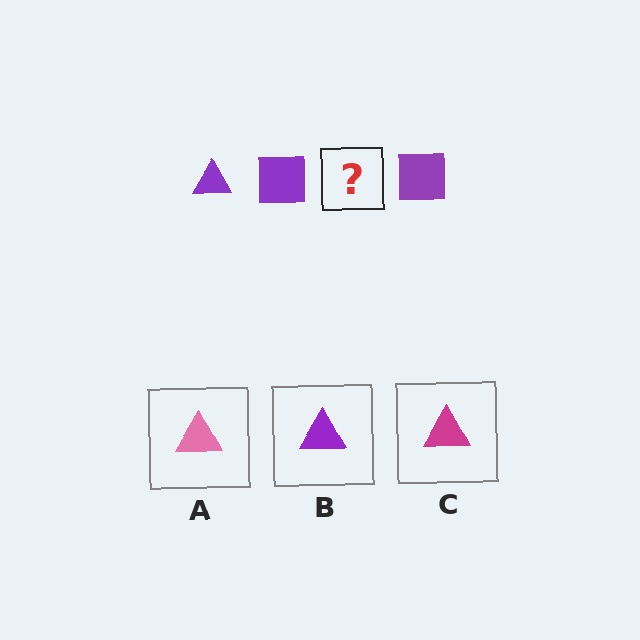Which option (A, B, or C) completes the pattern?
B.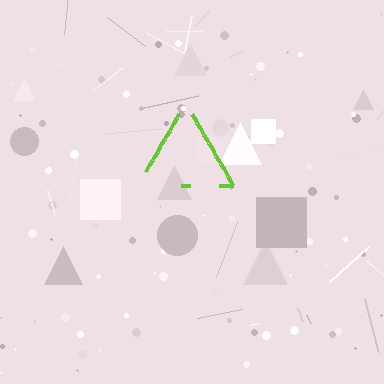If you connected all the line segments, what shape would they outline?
They would outline a triangle.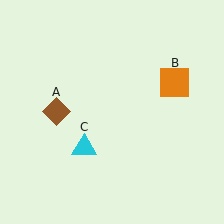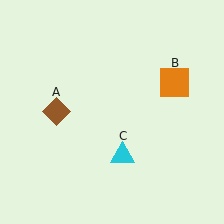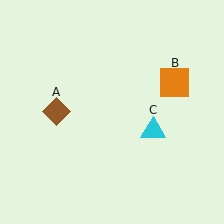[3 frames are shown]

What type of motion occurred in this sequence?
The cyan triangle (object C) rotated counterclockwise around the center of the scene.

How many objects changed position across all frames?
1 object changed position: cyan triangle (object C).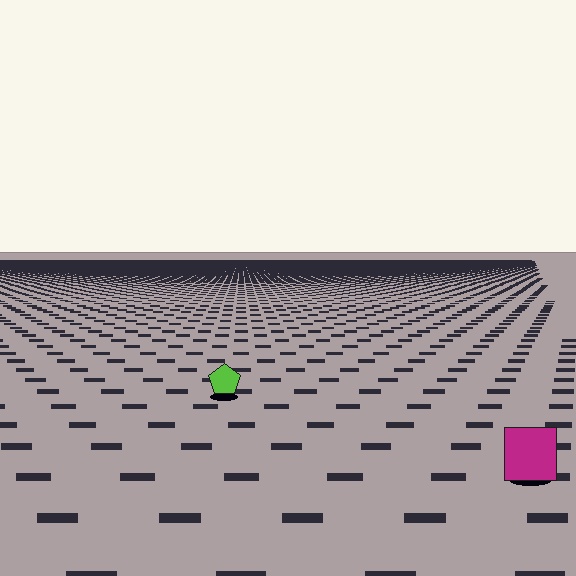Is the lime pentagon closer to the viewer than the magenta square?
No. The magenta square is closer — you can tell from the texture gradient: the ground texture is coarser near it.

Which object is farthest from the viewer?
The lime pentagon is farthest from the viewer. It appears smaller and the ground texture around it is denser.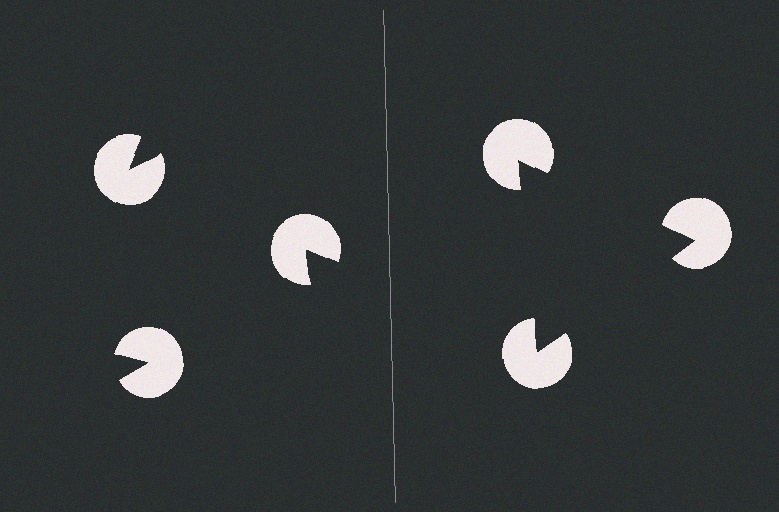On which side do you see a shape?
An illusory triangle appears on the right side. On the left side the wedge cuts are rotated, so no coherent shape forms.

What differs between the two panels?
The pac-man discs are positioned identically on both sides; only the wedge orientations differ. On the right they align to a triangle; on the left they are misaligned.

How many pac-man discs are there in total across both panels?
6 — 3 on each side.